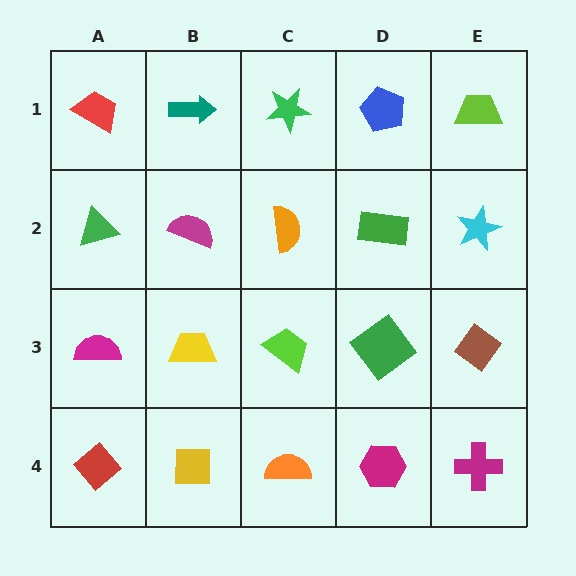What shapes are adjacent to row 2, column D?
A blue pentagon (row 1, column D), a green diamond (row 3, column D), an orange semicircle (row 2, column C), a cyan star (row 2, column E).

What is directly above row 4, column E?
A brown diamond.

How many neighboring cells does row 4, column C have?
3.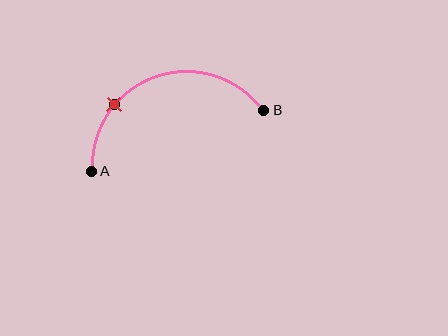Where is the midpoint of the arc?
The arc midpoint is the point on the curve farthest from the straight line joining A and B. It sits above that line.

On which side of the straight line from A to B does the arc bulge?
The arc bulges above the straight line connecting A and B.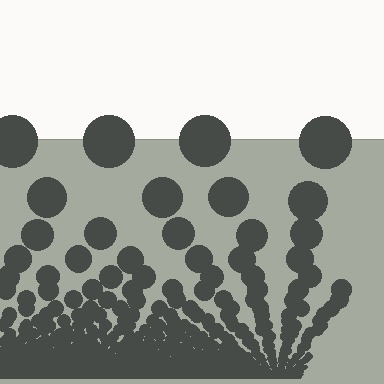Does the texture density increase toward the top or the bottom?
Density increases toward the bottom.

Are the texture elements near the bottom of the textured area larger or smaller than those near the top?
Smaller. The gradient is inverted — elements near the bottom are smaller and denser.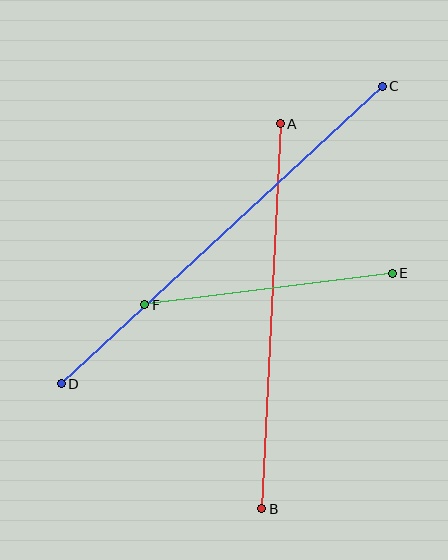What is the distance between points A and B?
The distance is approximately 385 pixels.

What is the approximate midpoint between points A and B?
The midpoint is at approximately (271, 316) pixels.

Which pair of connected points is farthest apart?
Points C and D are farthest apart.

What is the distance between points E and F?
The distance is approximately 249 pixels.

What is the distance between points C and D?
The distance is approximately 437 pixels.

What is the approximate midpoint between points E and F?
The midpoint is at approximately (268, 289) pixels.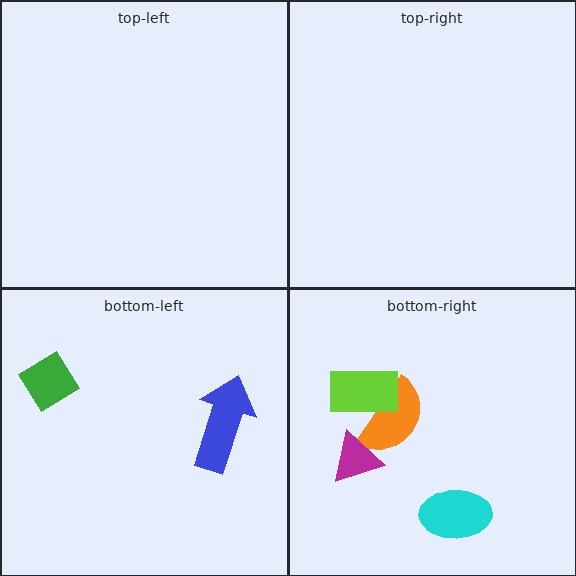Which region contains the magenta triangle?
The bottom-right region.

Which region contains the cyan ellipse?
The bottom-right region.